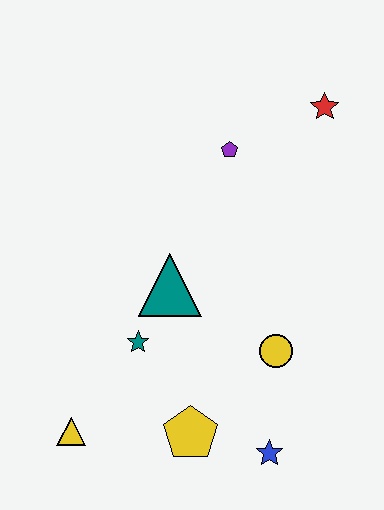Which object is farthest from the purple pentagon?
The yellow triangle is farthest from the purple pentagon.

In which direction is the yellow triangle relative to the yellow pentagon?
The yellow triangle is to the left of the yellow pentagon.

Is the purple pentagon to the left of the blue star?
Yes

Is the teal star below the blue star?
No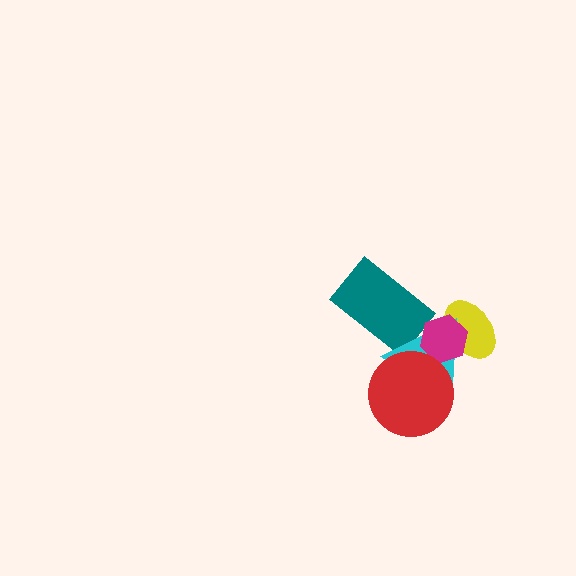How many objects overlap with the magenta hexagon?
2 objects overlap with the magenta hexagon.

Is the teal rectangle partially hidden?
Yes, it is partially covered by another shape.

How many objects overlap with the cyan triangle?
4 objects overlap with the cyan triangle.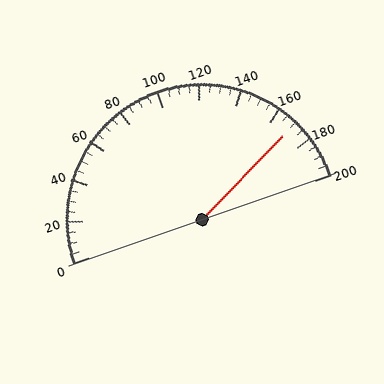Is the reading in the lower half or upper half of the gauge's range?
The reading is in the upper half of the range (0 to 200).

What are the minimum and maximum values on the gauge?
The gauge ranges from 0 to 200.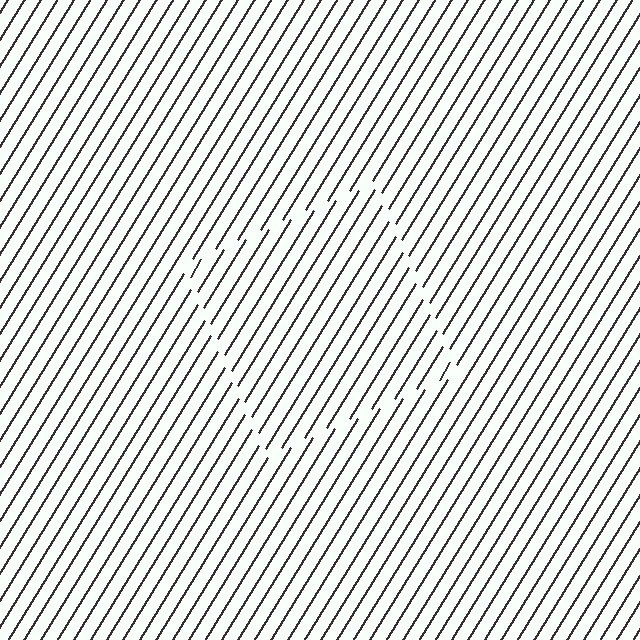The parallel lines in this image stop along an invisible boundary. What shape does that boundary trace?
An illusory square. The interior of the shape contains the same grating, shifted by half a period — the contour is defined by the phase discontinuity where line-ends from the inner and outer gratings abut.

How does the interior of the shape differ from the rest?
The interior of the shape contains the same grating, shifted by half a period — the contour is defined by the phase discontinuity where line-ends from the inner and outer gratings abut.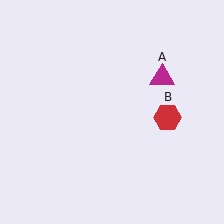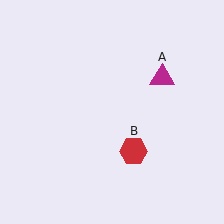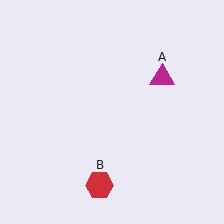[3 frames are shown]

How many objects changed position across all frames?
1 object changed position: red hexagon (object B).